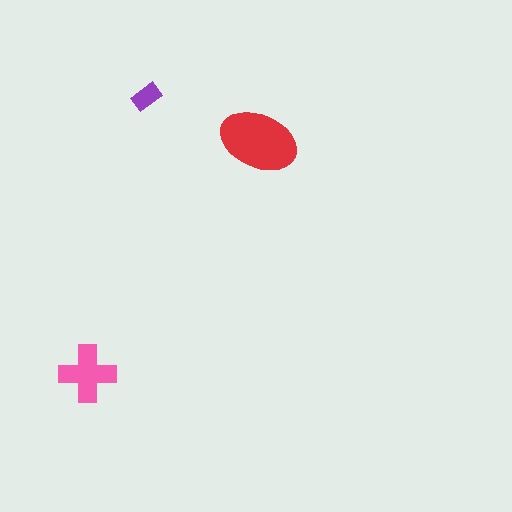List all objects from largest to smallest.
The red ellipse, the pink cross, the purple rectangle.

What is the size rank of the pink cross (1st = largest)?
2nd.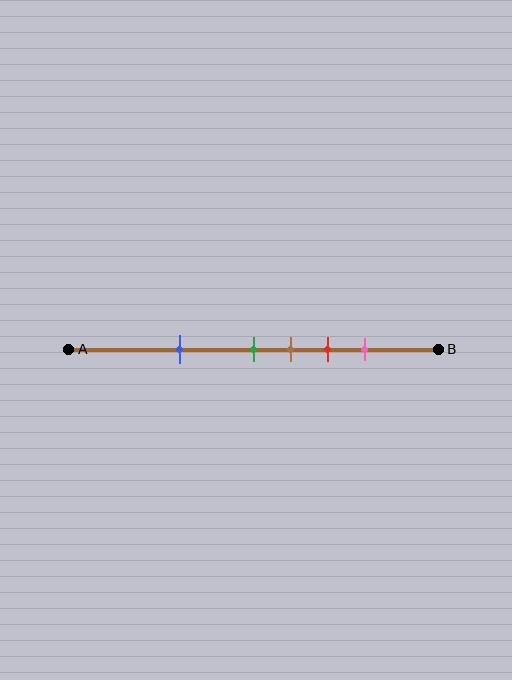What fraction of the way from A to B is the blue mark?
The blue mark is approximately 30% (0.3) of the way from A to B.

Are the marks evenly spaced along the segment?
No, the marks are not evenly spaced.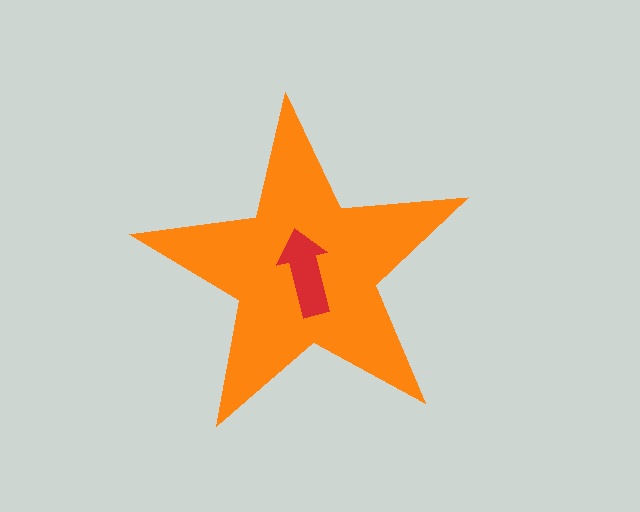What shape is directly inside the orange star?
The red arrow.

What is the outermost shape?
The orange star.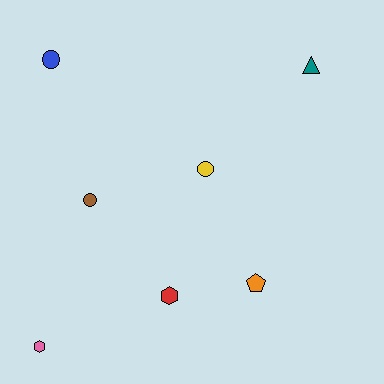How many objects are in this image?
There are 7 objects.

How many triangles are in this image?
There is 1 triangle.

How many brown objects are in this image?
There is 1 brown object.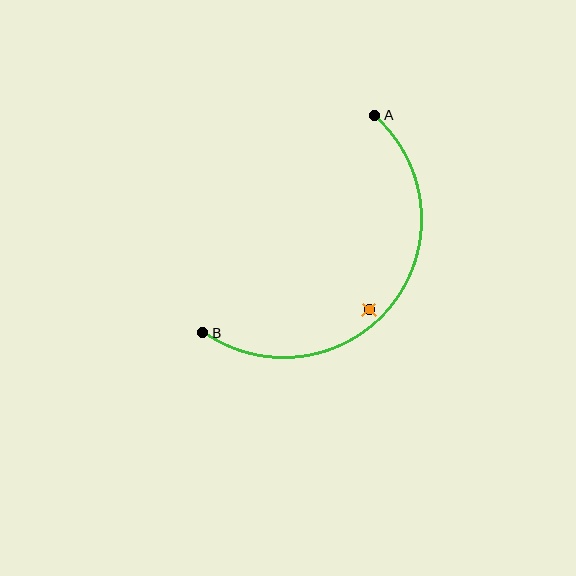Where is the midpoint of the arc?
The arc midpoint is the point on the curve farthest from the straight line joining A and B. It sits below and to the right of that line.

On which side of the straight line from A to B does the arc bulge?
The arc bulges below and to the right of the straight line connecting A and B.